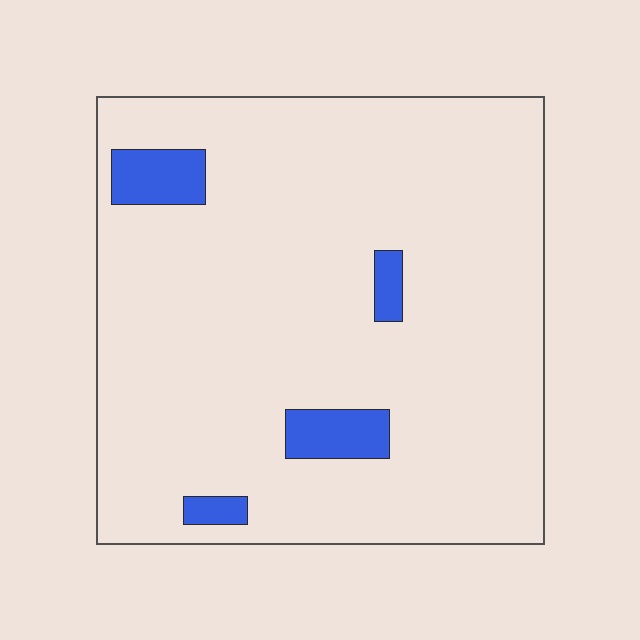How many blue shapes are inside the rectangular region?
4.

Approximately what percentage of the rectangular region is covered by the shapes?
Approximately 5%.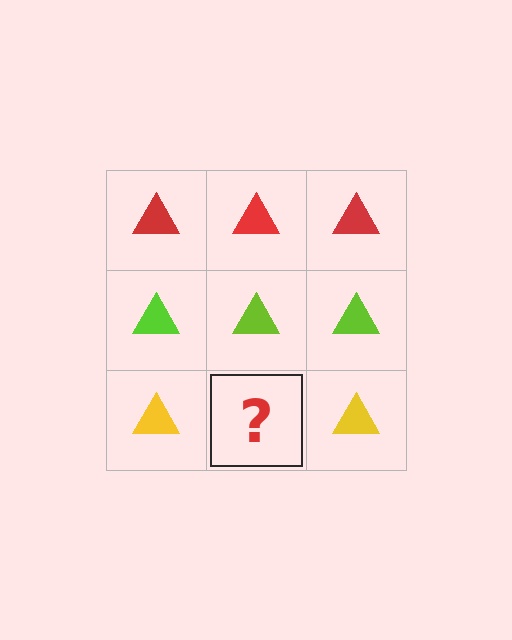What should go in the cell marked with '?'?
The missing cell should contain a yellow triangle.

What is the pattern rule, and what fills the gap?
The rule is that each row has a consistent color. The gap should be filled with a yellow triangle.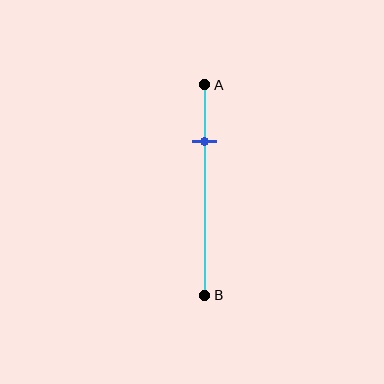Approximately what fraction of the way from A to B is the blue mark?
The blue mark is approximately 25% of the way from A to B.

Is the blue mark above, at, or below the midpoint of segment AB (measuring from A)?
The blue mark is above the midpoint of segment AB.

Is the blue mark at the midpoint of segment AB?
No, the mark is at about 25% from A, not at the 50% midpoint.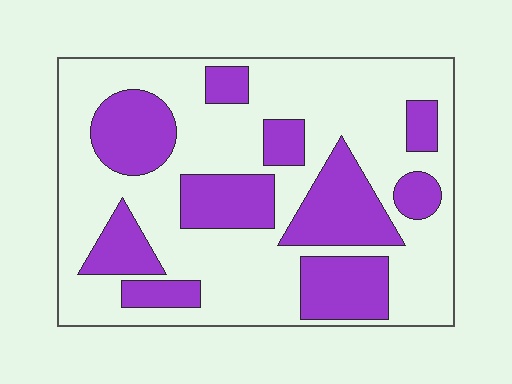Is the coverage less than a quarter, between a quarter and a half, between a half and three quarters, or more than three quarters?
Between a quarter and a half.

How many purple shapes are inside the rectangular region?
10.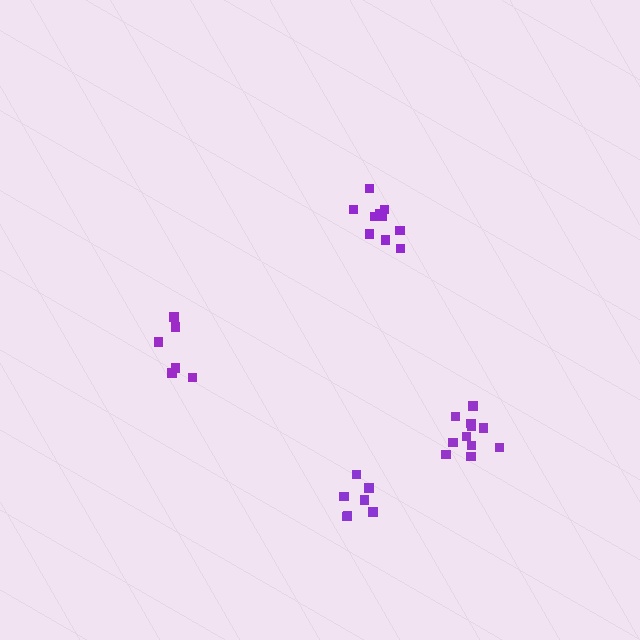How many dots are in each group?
Group 1: 11 dots, Group 2: 7 dots, Group 3: 6 dots, Group 4: 10 dots (34 total).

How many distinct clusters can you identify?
There are 4 distinct clusters.